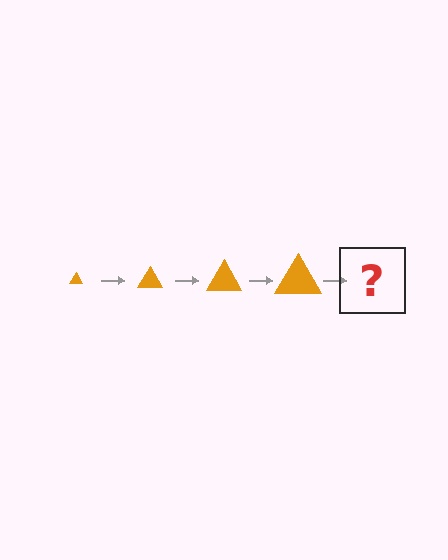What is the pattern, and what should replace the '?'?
The pattern is that the triangle gets progressively larger each step. The '?' should be an orange triangle, larger than the previous one.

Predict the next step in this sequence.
The next step is an orange triangle, larger than the previous one.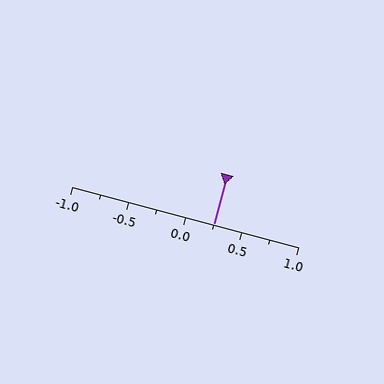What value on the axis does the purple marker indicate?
The marker indicates approximately 0.25.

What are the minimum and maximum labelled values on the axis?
The axis runs from -1.0 to 1.0.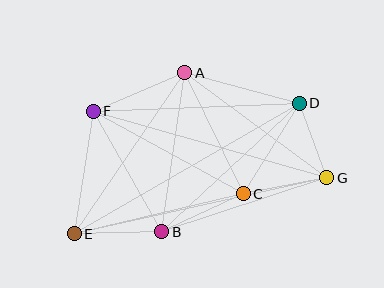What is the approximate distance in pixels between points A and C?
The distance between A and C is approximately 134 pixels.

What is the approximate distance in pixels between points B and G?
The distance between B and G is approximately 173 pixels.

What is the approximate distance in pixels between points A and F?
The distance between A and F is approximately 99 pixels.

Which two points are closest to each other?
Points D and G are closest to each other.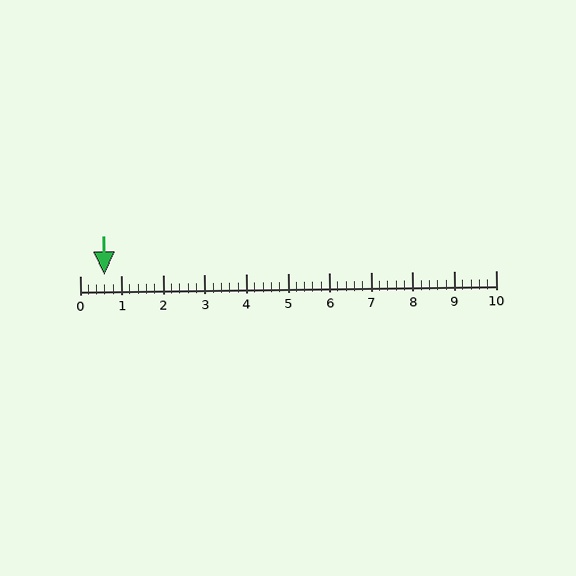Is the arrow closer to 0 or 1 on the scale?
The arrow is closer to 1.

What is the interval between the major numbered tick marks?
The major tick marks are spaced 1 units apart.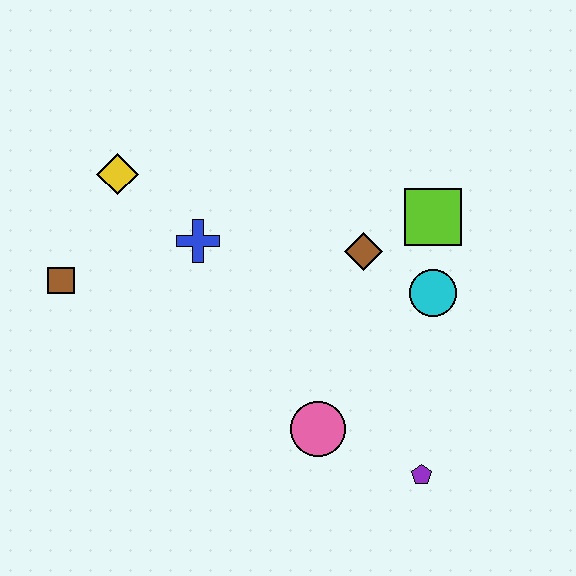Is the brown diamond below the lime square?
Yes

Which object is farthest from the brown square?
The purple pentagon is farthest from the brown square.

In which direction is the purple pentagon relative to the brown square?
The purple pentagon is to the right of the brown square.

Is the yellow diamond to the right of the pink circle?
No